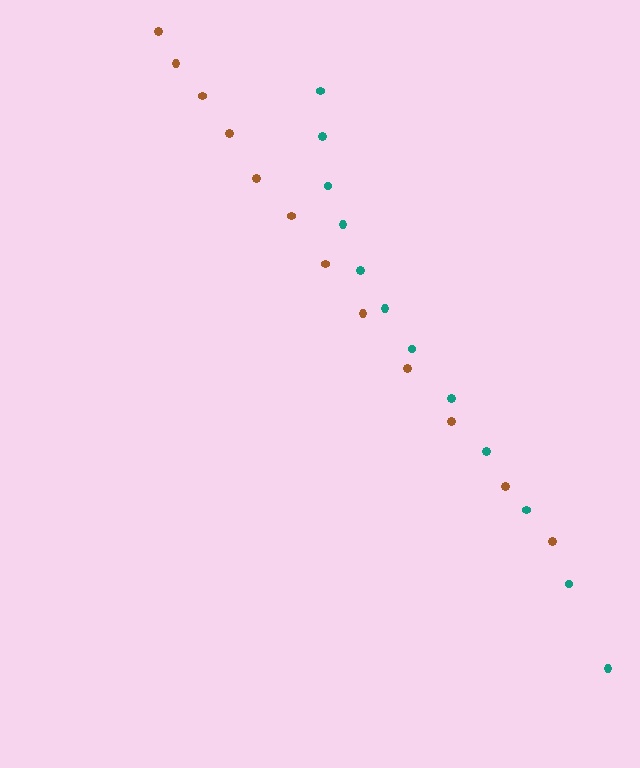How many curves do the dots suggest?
There are 2 distinct paths.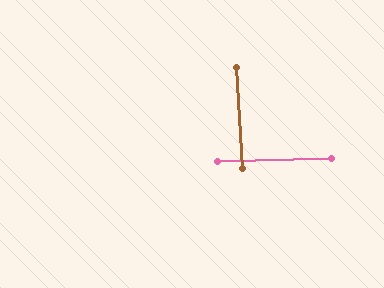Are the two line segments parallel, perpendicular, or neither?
Perpendicular — they meet at approximately 88°.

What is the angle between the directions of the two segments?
Approximately 88 degrees.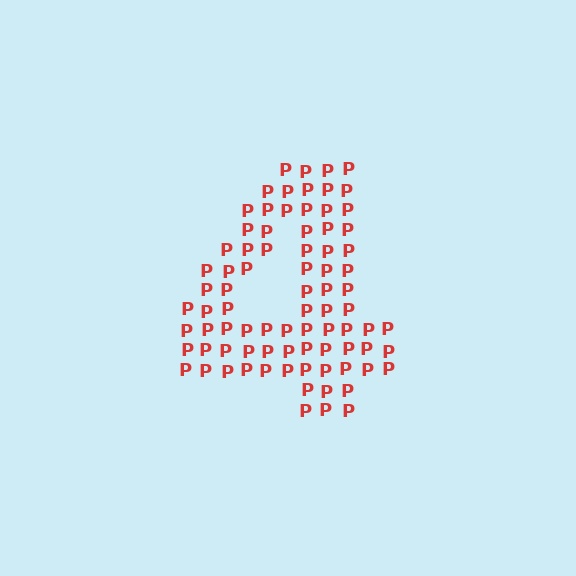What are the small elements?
The small elements are letter P's.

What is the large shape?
The large shape is the digit 4.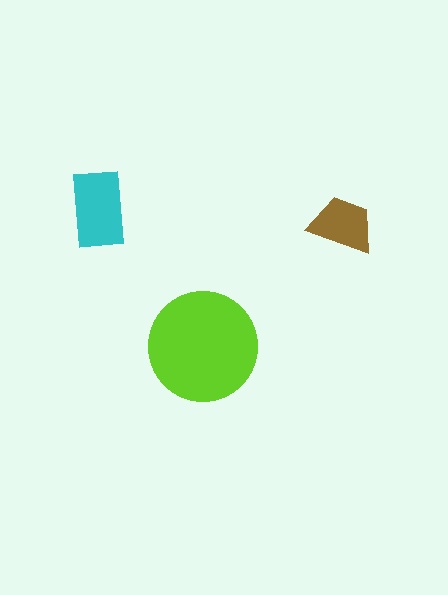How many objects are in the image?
There are 3 objects in the image.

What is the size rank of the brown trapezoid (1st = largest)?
3rd.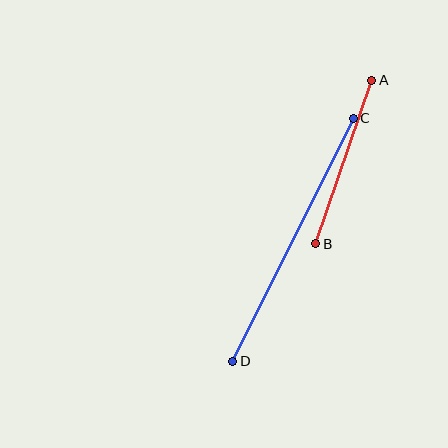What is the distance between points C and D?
The distance is approximately 271 pixels.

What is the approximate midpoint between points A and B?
The midpoint is at approximately (344, 162) pixels.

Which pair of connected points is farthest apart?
Points C and D are farthest apart.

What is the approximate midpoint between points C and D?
The midpoint is at approximately (293, 240) pixels.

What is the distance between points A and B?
The distance is approximately 173 pixels.